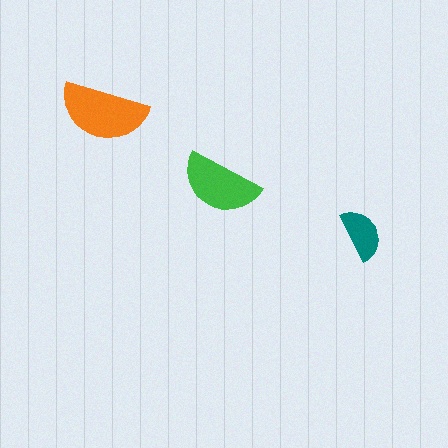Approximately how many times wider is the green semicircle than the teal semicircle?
About 1.5 times wider.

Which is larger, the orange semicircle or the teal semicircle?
The orange one.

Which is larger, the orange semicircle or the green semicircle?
The orange one.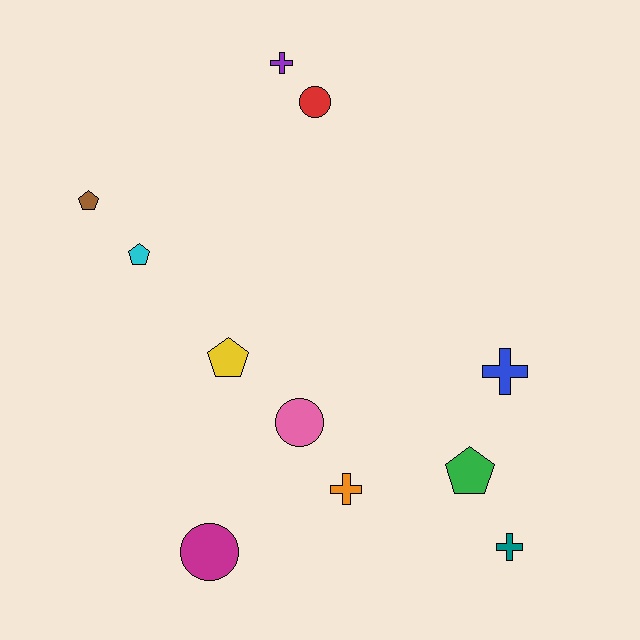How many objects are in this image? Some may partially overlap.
There are 11 objects.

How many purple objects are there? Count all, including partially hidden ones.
There is 1 purple object.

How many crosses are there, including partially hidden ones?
There are 4 crosses.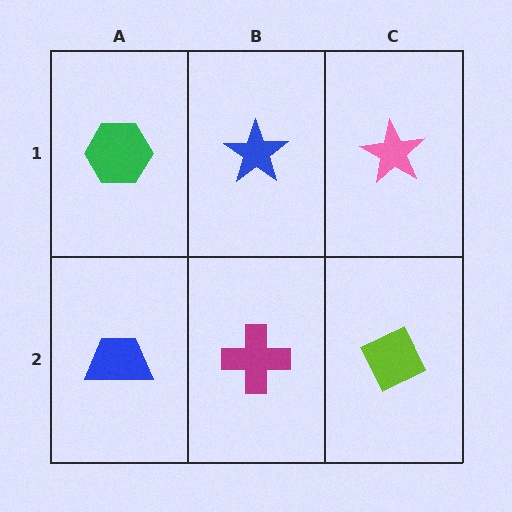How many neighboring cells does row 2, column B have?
3.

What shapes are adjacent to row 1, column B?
A magenta cross (row 2, column B), a green hexagon (row 1, column A), a pink star (row 1, column C).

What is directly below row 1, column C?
A lime diamond.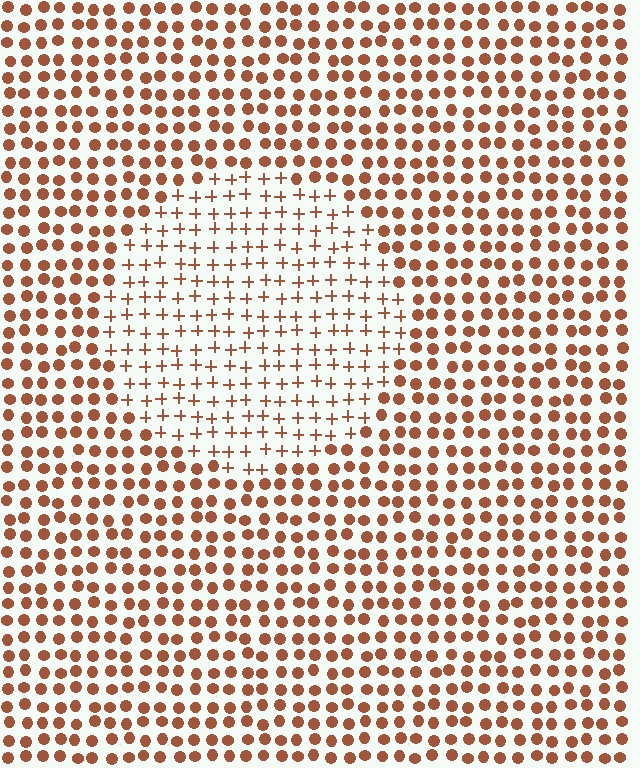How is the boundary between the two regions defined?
The boundary is defined by a change in element shape: plus signs inside vs. circles outside. All elements share the same color and spacing.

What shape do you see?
I see a circle.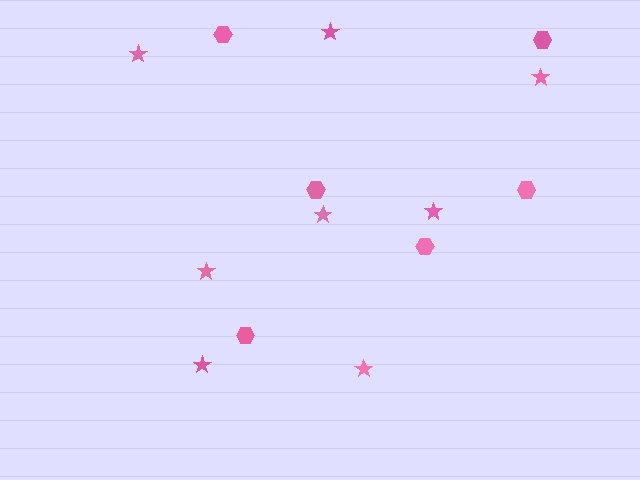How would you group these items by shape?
There are 2 groups: one group of stars (8) and one group of hexagons (6).